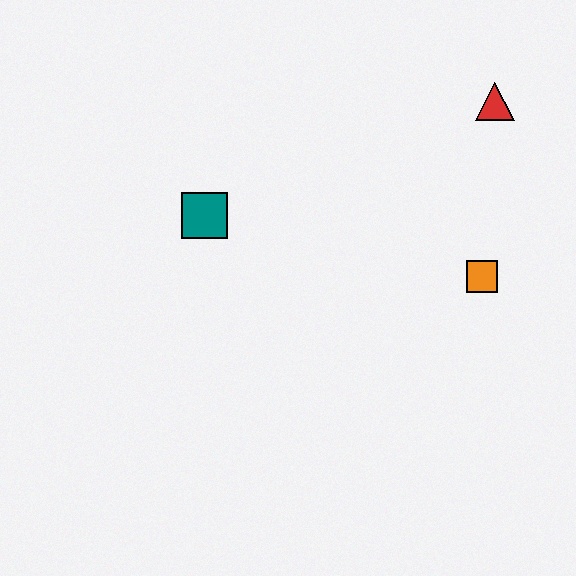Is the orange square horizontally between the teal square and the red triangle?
Yes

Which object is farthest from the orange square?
The teal square is farthest from the orange square.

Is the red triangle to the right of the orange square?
Yes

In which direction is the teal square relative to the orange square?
The teal square is to the left of the orange square.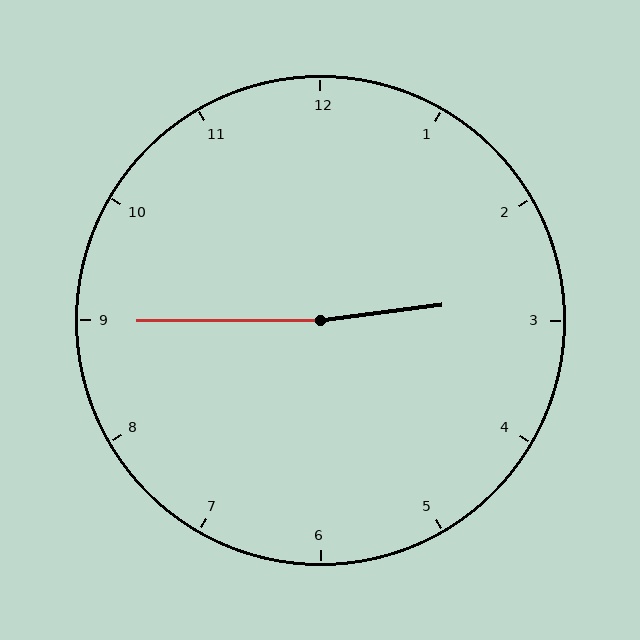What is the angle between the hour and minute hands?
Approximately 172 degrees.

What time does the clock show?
2:45.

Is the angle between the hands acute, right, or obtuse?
It is obtuse.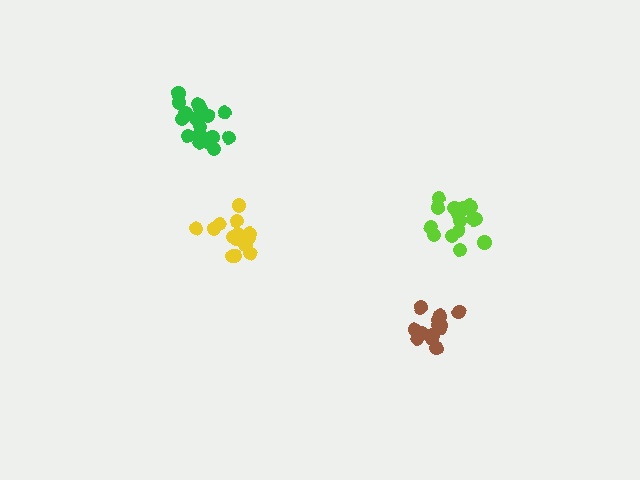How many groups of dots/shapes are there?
There are 4 groups.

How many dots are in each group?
Group 1: 16 dots, Group 2: 18 dots, Group 3: 14 dots, Group 4: 15 dots (63 total).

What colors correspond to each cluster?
The clusters are colored: lime, green, yellow, brown.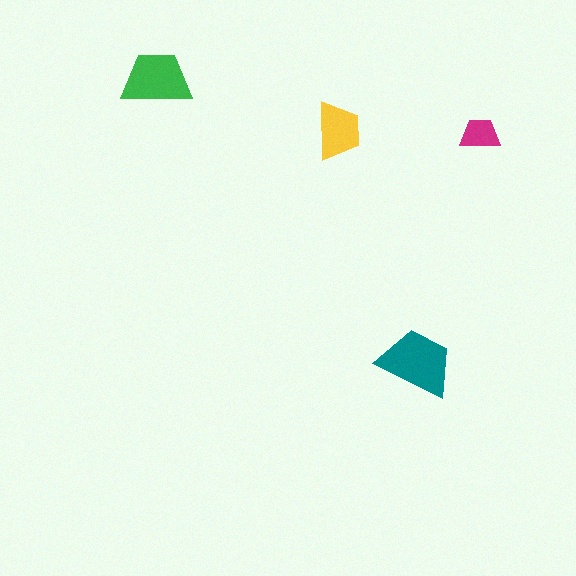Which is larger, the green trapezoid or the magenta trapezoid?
The green one.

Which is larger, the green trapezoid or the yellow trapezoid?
The green one.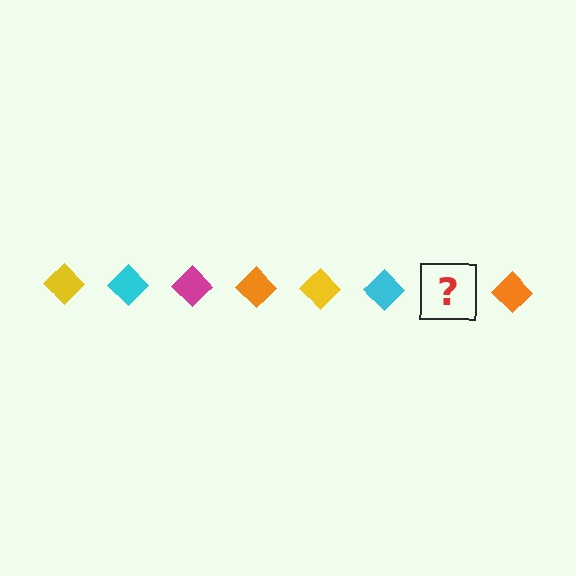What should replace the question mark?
The question mark should be replaced with a magenta diamond.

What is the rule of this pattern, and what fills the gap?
The rule is that the pattern cycles through yellow, cyan, magenta, orange diamonds. The gap should be filled with a magenta diamond.